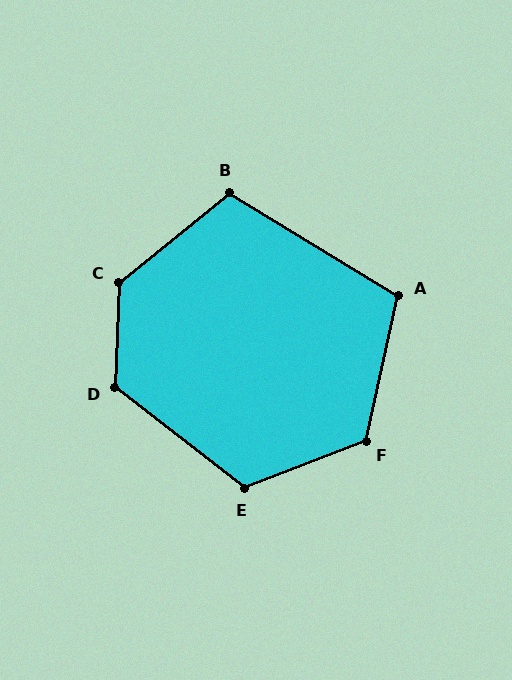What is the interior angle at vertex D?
Approximately 126 degrees (obtuse).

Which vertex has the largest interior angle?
C, at approximately 131 degrees.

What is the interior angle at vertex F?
Approximately 124 degrees (obtuse).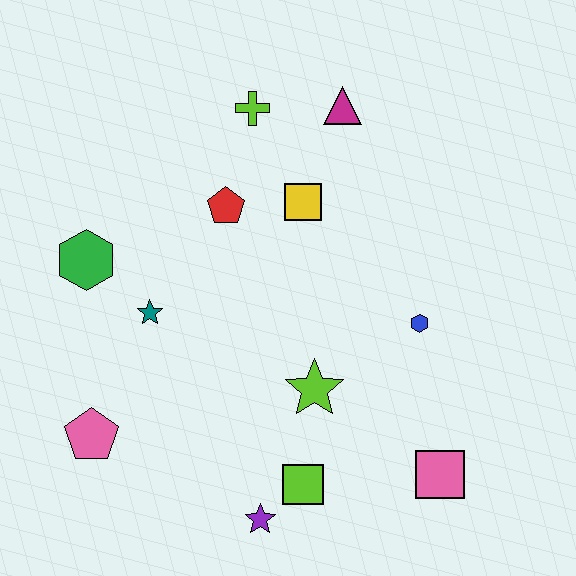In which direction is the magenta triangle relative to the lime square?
The magenta triangle is above the lime square.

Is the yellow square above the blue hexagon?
Yes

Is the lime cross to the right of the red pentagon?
Yes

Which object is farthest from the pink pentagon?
The magenta triangle is farthest from the pink pentagon.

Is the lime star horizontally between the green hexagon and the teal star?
No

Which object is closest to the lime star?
The lime square is closest to the lime star.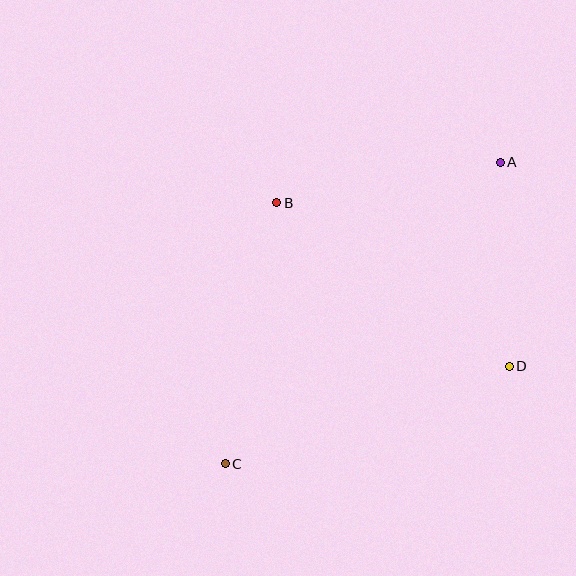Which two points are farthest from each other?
Points A and C are farthest from each other.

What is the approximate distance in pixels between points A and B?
The distance between A and B is approximately 227 pixels.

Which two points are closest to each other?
Points A and D are closest to each other.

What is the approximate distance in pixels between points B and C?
The distance between B and C is approximately 266 pixels.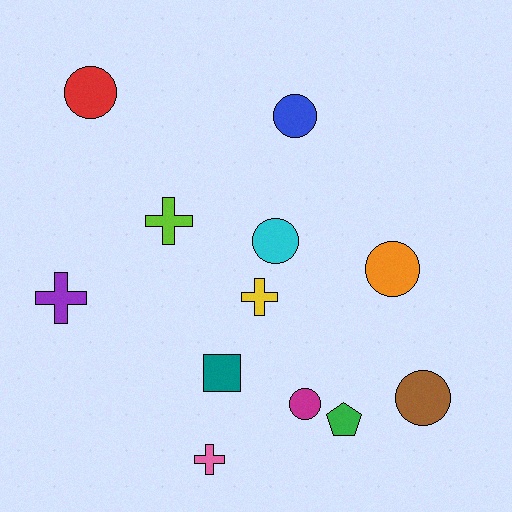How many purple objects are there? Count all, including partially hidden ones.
There is 1 purple object.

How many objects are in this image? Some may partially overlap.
There are 12 objects.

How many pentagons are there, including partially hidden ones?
There is 1 pentagon.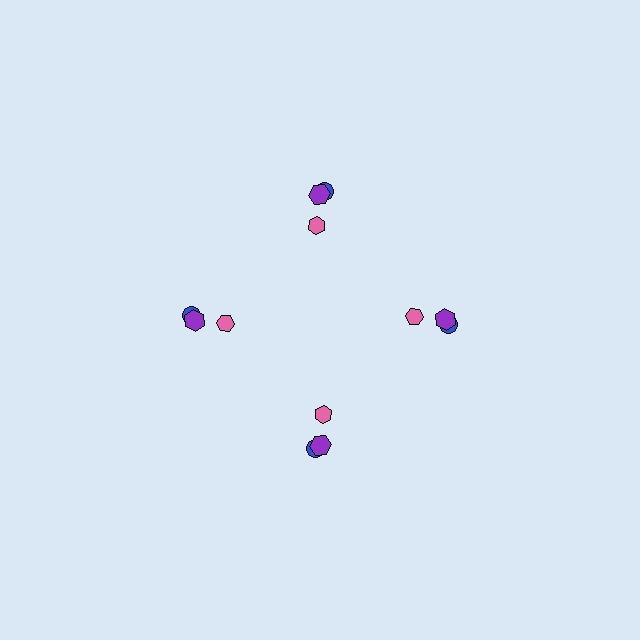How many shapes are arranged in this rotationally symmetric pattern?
There are 12 shapes, arranged in 4 groups of 3.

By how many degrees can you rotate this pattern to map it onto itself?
The pattern maps onto itself every 90 degrees of rotation.